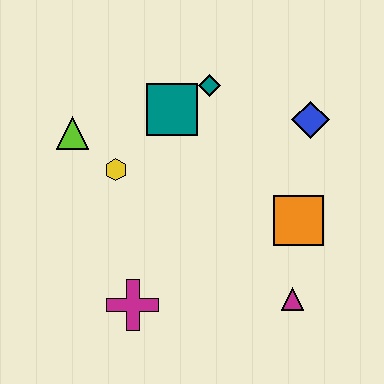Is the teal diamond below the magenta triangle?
No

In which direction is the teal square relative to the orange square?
The teal square is to the left of the orange square.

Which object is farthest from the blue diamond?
The magenta cross is farthest from the blue diamond.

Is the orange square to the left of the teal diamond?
No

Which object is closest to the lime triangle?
The yellow hexagon is closest to the lime triangle.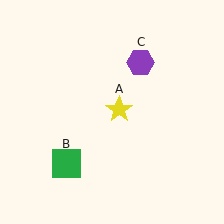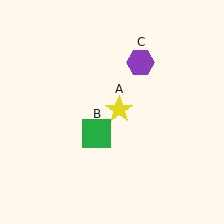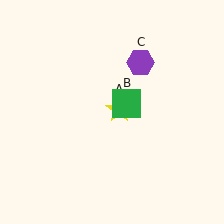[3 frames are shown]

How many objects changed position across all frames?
1 object changed position: green square (object B).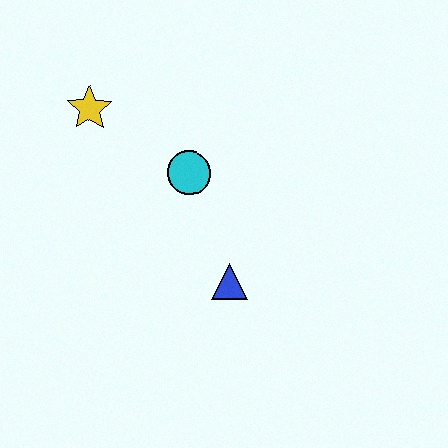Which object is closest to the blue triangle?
The cyan circle is closest to the blue triangle.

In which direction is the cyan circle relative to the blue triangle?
The cyan circle is above the blue triangle.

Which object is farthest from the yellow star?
The blue triangle is farthest from the yellow star.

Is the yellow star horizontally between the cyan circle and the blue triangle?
No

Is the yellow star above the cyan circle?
Yes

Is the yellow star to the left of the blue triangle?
Yes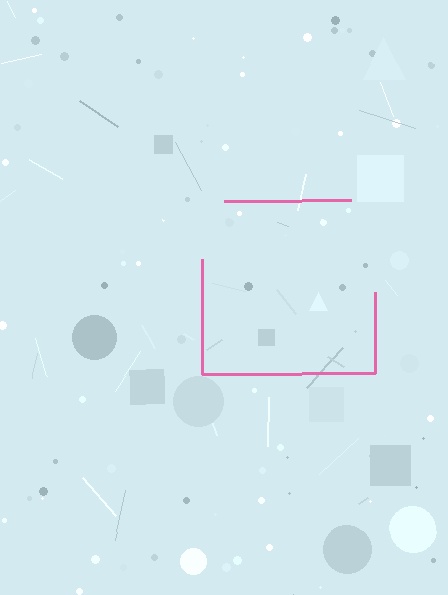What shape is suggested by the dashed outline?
The dashed outline suggests a square.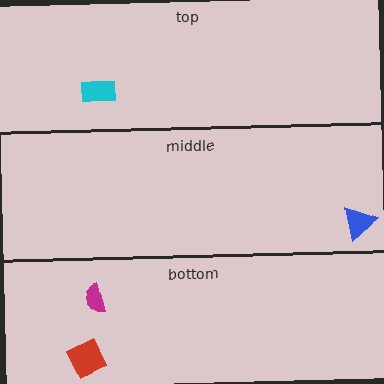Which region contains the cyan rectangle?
The top region.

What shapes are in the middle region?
The blue triangle.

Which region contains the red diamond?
The bottom region.